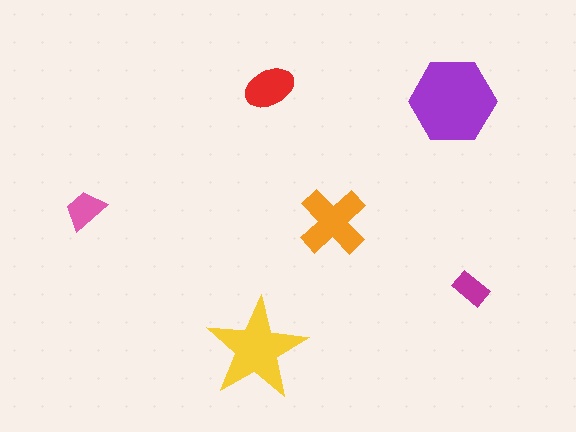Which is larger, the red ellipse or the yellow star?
The yellow star.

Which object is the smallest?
The magenta rectangle.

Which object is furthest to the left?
The pink trapezoid is leftmost.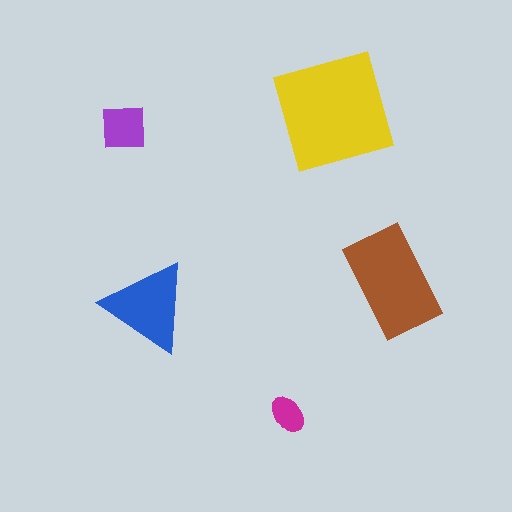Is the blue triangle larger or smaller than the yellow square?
Smaller.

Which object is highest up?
The yellow square is topmost.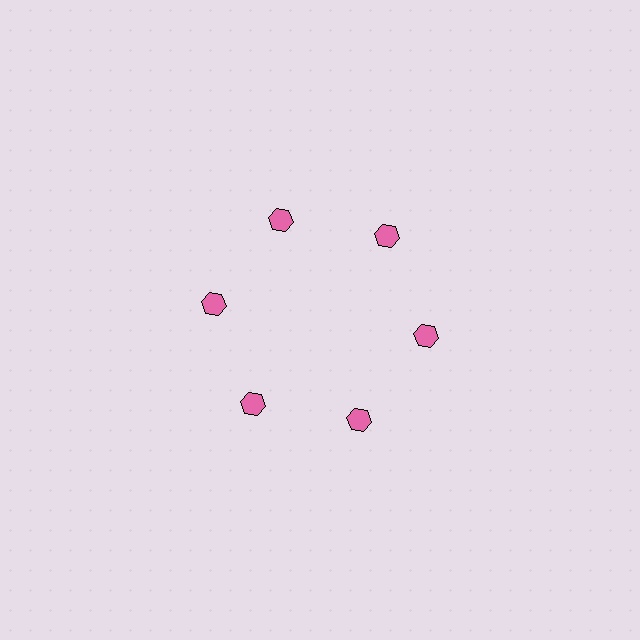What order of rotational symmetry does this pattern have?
This pattern has 6-fold rotational symmetry.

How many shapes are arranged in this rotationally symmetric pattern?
There are 6 shapes, arranged in 6 groups of 1.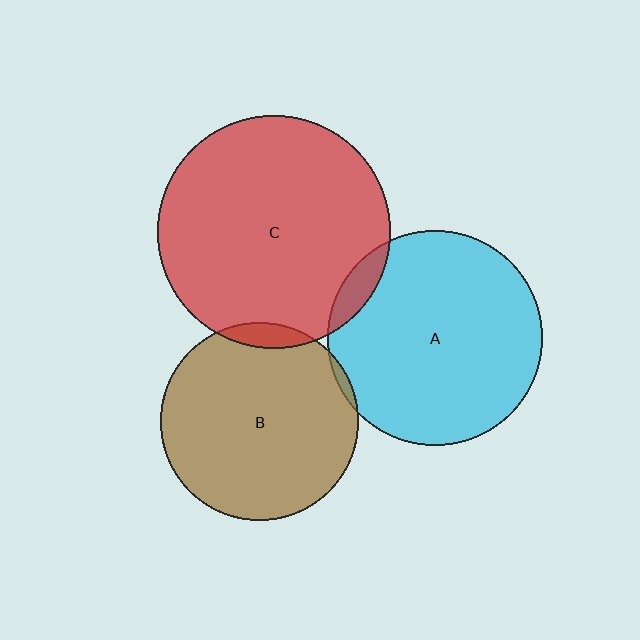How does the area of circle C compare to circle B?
Approximately 1.4 times.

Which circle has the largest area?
Circle C (red).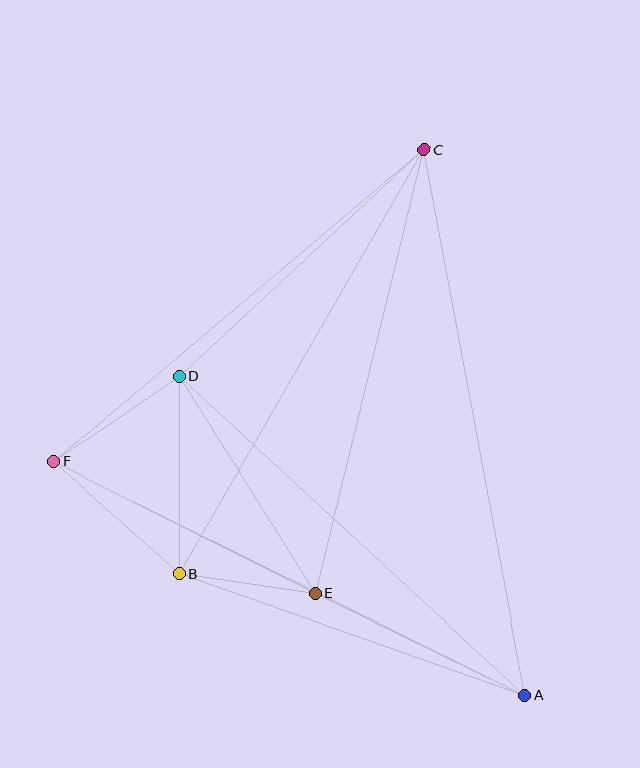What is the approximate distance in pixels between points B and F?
The distance between B and F is approximately 168 pixels.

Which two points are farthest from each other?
Points A and C are farthest from each other.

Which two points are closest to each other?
Points B and E are closest to each other.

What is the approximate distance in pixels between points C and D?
The distance between C and D is approximately 333 pixels.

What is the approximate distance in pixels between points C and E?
The distance between C and E is approximately 457 pixels.